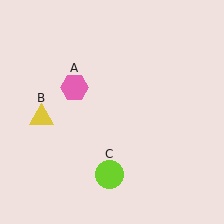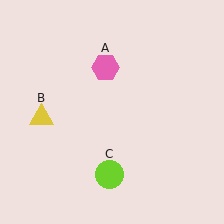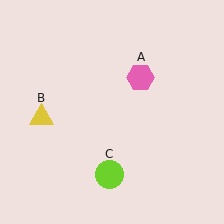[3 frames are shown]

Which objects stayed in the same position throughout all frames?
Yellow triangle (object B) and lime circle (object C) remained stationary.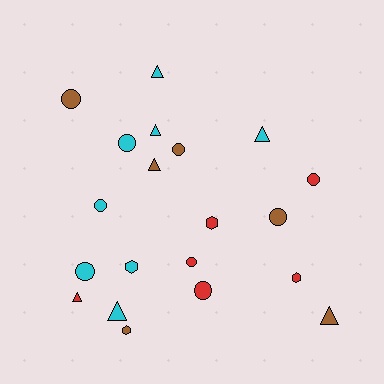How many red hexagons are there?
There are 2 red hexagons.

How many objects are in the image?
There are 20 objects.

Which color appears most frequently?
Cyan, with 8 objects.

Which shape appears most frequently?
Circle, with 9 objects.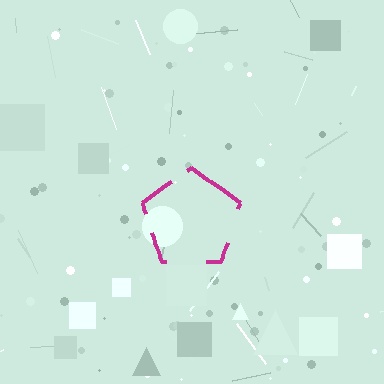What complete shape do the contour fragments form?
The contour fragments form a pentagon.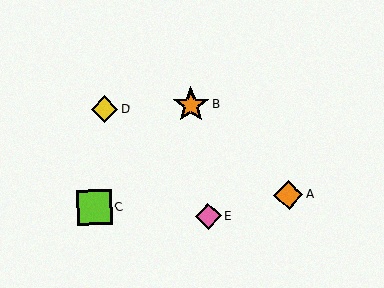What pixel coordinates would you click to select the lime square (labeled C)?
Click at (94, 208) to select the lime square C.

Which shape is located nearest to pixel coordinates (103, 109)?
The yellow diamond (labeled D) at (105, 109) is nearest to that location.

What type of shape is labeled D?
Shape D is a yellow diamond.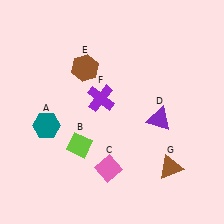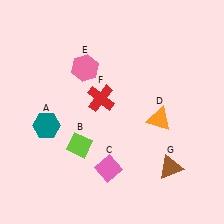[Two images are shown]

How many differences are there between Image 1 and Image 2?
There are 3 differences between the two images.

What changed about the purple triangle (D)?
In Image 1, D is purple. In Image 2, it changed to orange.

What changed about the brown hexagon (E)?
In Image 1, E is brown. In Image 2, it changed to pink.